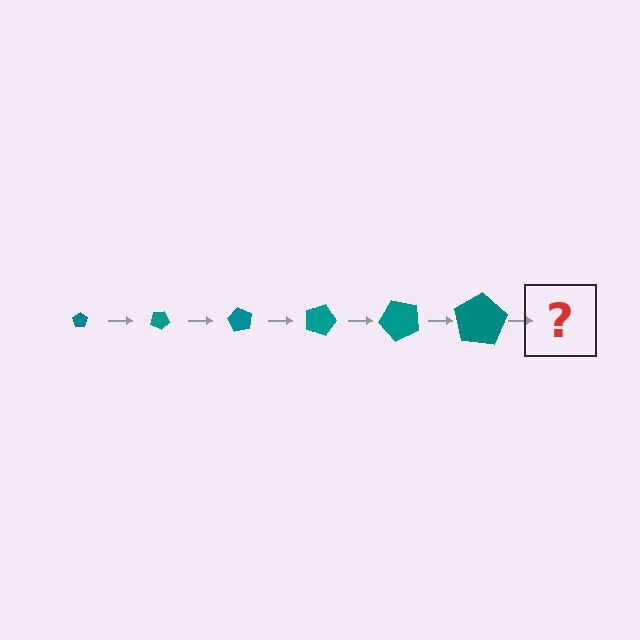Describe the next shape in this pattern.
It should be a pentagon, larger than the previous one and rotated 180 degrees from the start.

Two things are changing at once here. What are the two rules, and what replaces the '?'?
The two rules are that the pentagon grows larger each step and it rotates 30 degrees each step. The '?' should be a pentagon, larger than the previous one and rotated 180 degrees from the start.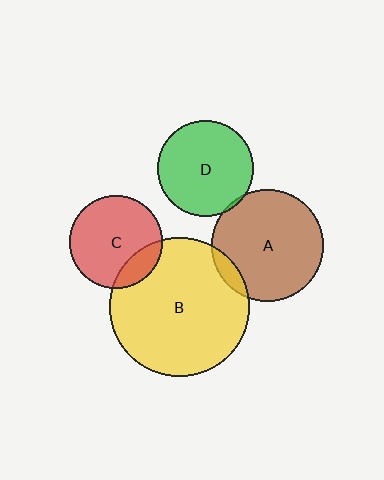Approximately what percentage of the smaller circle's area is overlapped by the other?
Approximately 5%.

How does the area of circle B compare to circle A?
Approximately 1.5 times.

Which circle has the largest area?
Circle B (yellow).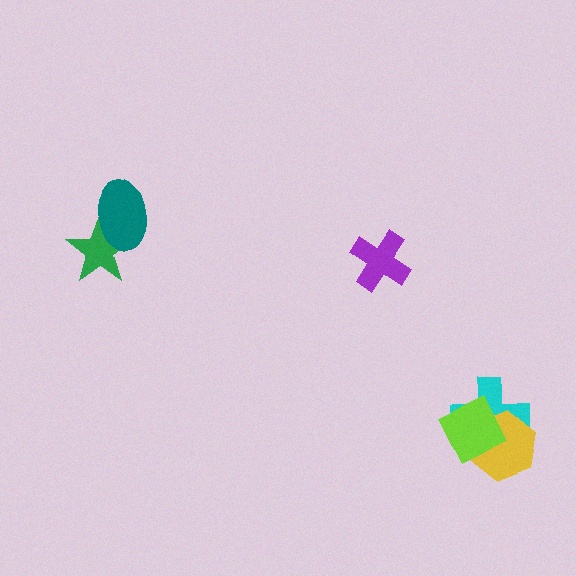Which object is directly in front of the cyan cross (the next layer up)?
The yellow hexagon is directly in front of the cyan cross.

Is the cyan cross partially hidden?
Yes, it is partially covered by another shape.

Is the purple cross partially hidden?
No, no other shape covers it.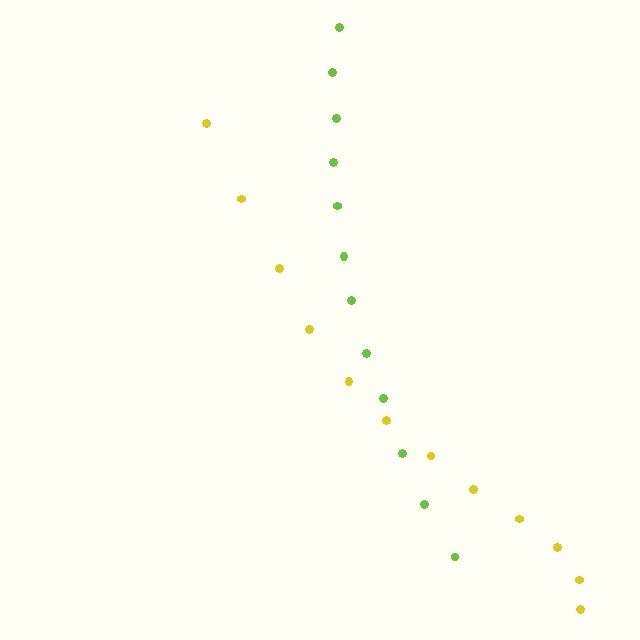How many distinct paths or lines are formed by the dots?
There are 2 distinct paths.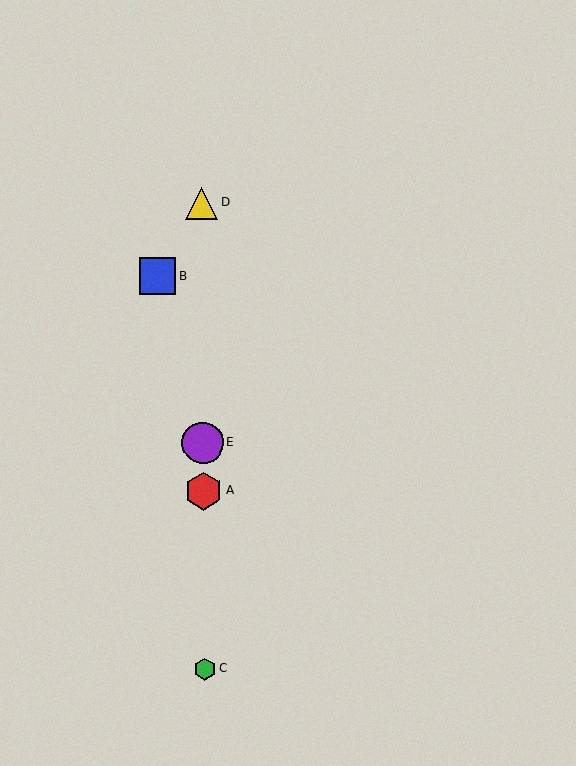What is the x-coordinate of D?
Object D is at x≈201.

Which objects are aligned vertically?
Objects A, C, D, E are aligned vertically.